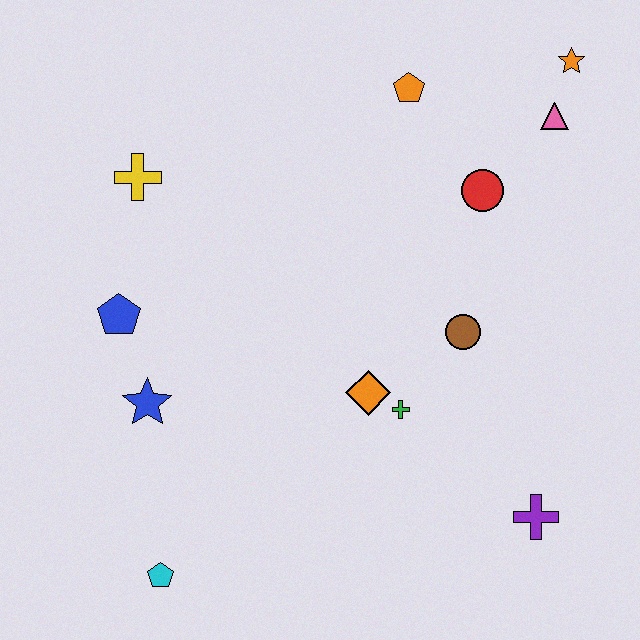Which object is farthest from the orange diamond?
The orange star is farthest from the orange diamond.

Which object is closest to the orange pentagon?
The red circle is closest to the orange pentagon.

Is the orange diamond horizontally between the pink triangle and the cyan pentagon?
Yes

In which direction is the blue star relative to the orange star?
The blue star is to the left of the orange star.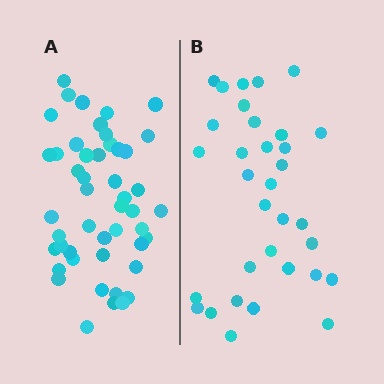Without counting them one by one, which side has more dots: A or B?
Region A (the left region) has more dots.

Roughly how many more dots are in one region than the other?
Region A has approximately 15 more dots than region B.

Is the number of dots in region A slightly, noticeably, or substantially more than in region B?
Region A has substantially more. The ratio is roughly 1.5 to 1.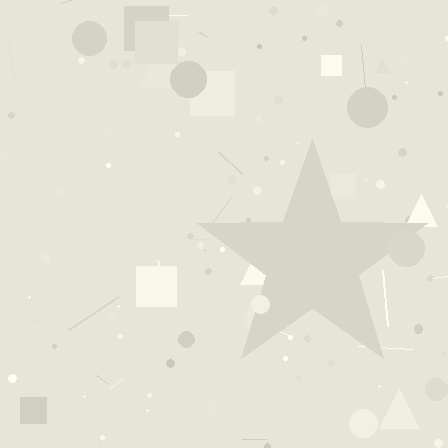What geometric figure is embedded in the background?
A star is embedded in the background.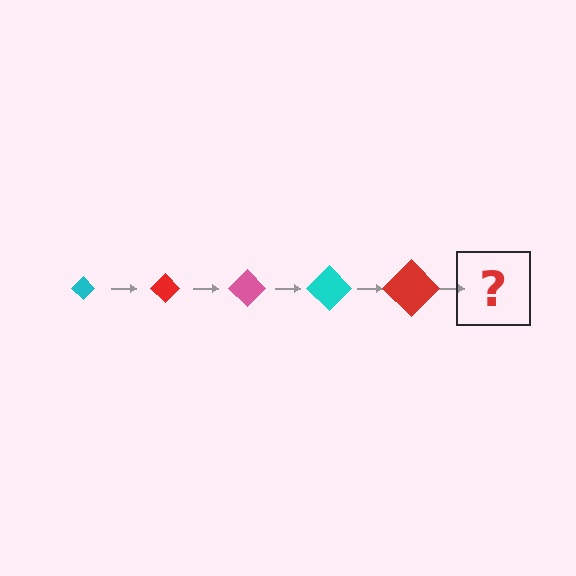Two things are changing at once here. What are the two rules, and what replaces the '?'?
The two rules are that the diamond grows larger each step and the color cycles through cyan, red, and pink. The '?' should be a pink diamond, larger than the previous one.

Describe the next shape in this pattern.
It should be a pink diamond, larger than the previous one.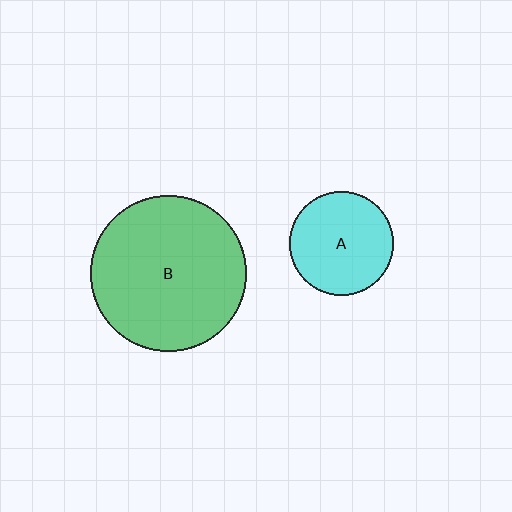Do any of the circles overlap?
No, none of the circles overlap.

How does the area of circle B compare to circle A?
Approximately 2.2 times.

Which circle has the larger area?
Circle B (green).